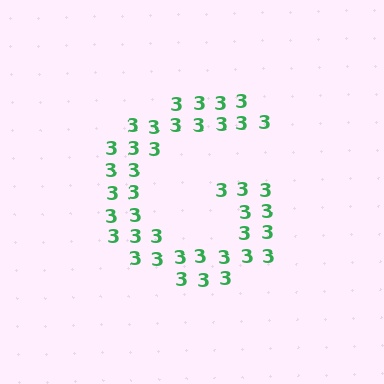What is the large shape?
The large shape is the letter G.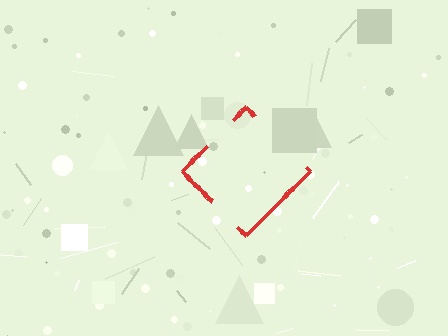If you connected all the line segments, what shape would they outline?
They would outline a diamond.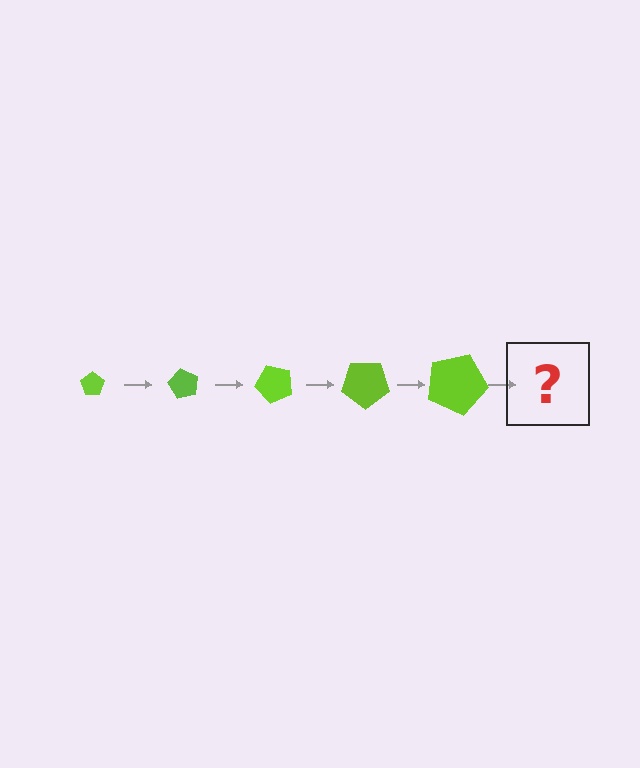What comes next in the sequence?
The next element should be a pentagon, larger than the previous one and rotated 300 degrees from the start.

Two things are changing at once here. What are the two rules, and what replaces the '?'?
The two rules are that the pentagon grows larger each step and it rotates 60 degrees each step. The '?' should be a pentagon, larger than the previous one and rotated 300 degrees from the start.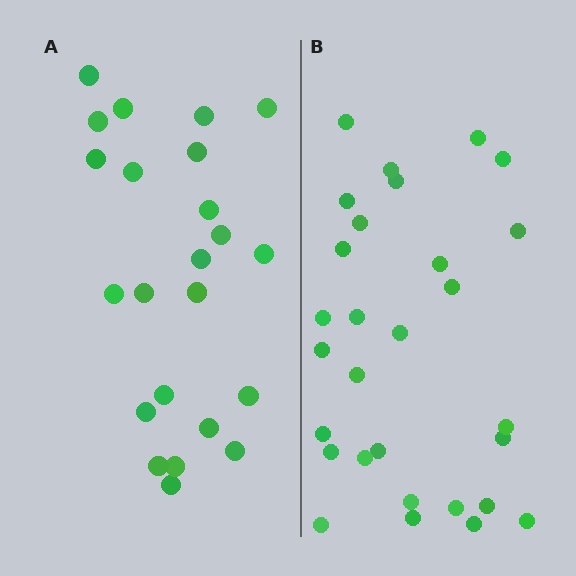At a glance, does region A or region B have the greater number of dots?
Region B (the right region) has more dots.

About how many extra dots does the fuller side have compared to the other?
Region B has about 6 more dots than region A.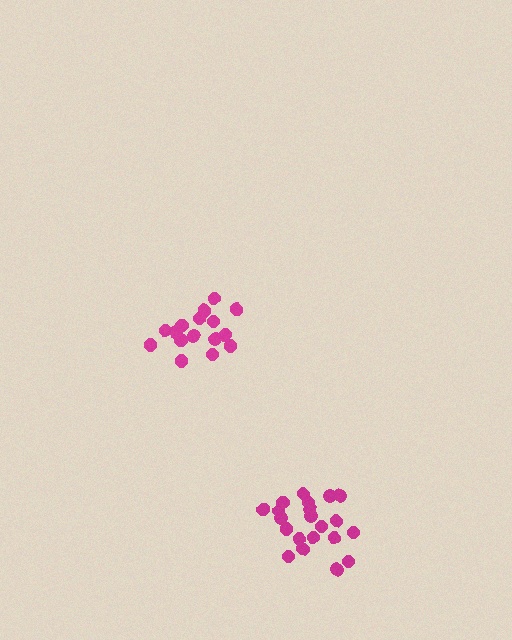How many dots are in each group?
Group 1: 21 dots, Group 2: 16 dots (37 total).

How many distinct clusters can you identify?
There are 2 distinct clusters.